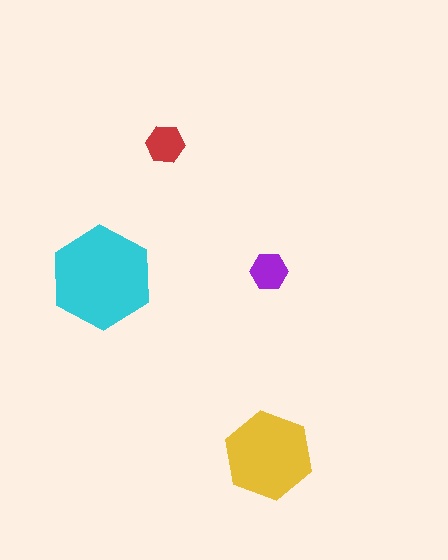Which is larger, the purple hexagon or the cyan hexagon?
The cyan one.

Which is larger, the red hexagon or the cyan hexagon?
The cyan one.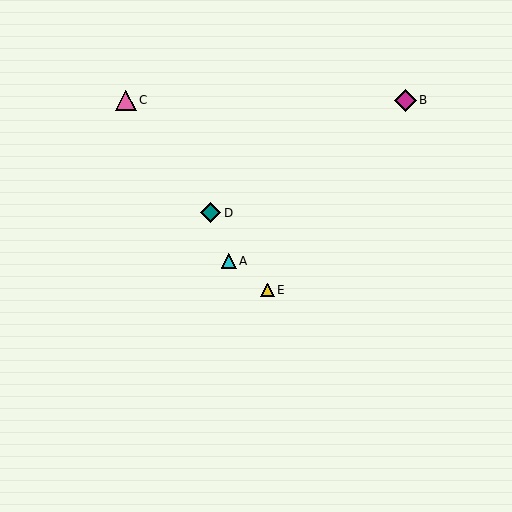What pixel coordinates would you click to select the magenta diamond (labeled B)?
Click at (405, 100) to select the magenta diamond B.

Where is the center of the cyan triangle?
The center of the cyan triangle is at (229, 261).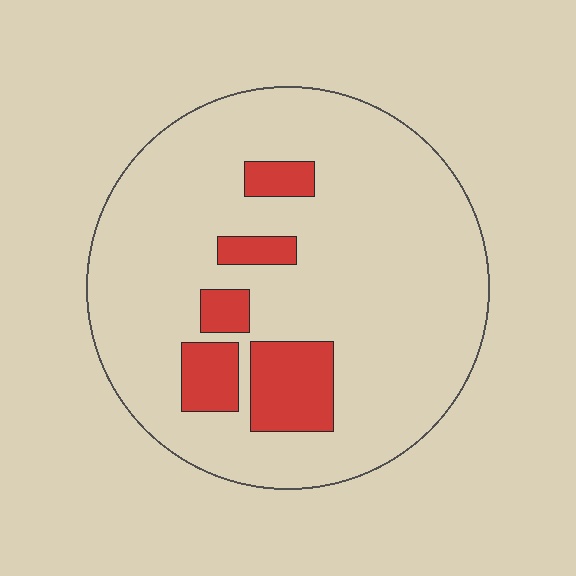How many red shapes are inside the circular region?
5.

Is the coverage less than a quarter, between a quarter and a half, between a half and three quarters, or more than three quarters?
Less than a quarter.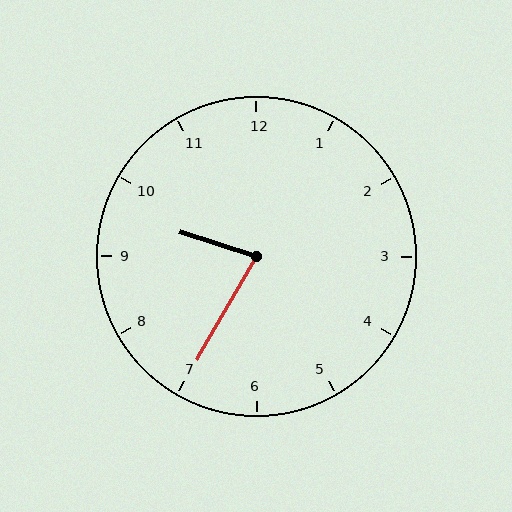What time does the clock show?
9:35.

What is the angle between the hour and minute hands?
Approximately 78 degrees.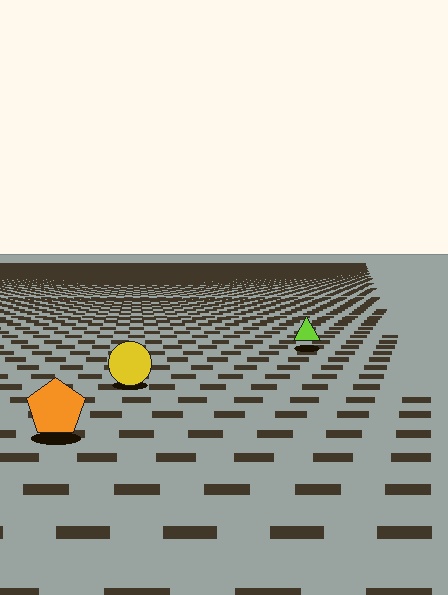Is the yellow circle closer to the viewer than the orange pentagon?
No. The orange pentagon is closer — you can tell from the texture gradient: the ground texture is coarser near it.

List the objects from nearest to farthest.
From nearest to farthest: the orange pentagon, the yellow circle, the lime triangle.